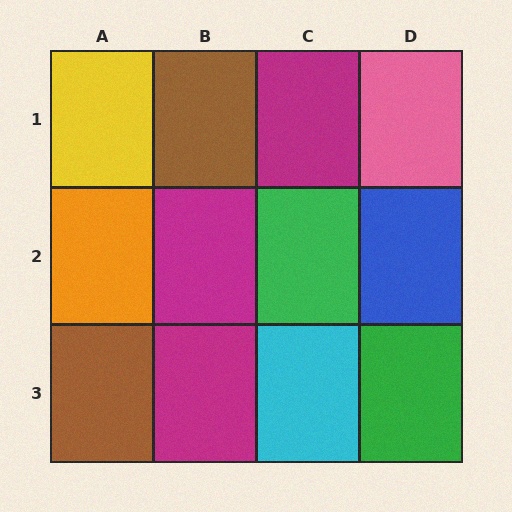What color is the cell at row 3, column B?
Magenta.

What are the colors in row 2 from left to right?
Orange, magenta, green, blue.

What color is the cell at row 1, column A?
Yellow.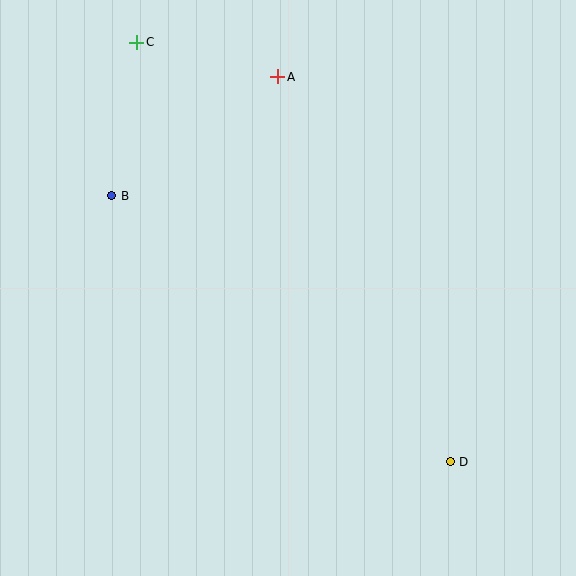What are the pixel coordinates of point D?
Point D is at (450, 462).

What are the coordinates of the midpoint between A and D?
The midpoint between A and D is at (364, 269).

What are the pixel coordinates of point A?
Point A is at (278, 77).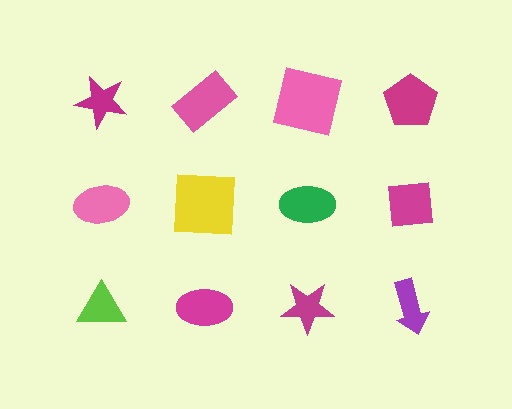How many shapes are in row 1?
4 shapes.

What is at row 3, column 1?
A lime triangle.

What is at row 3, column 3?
A magenta star.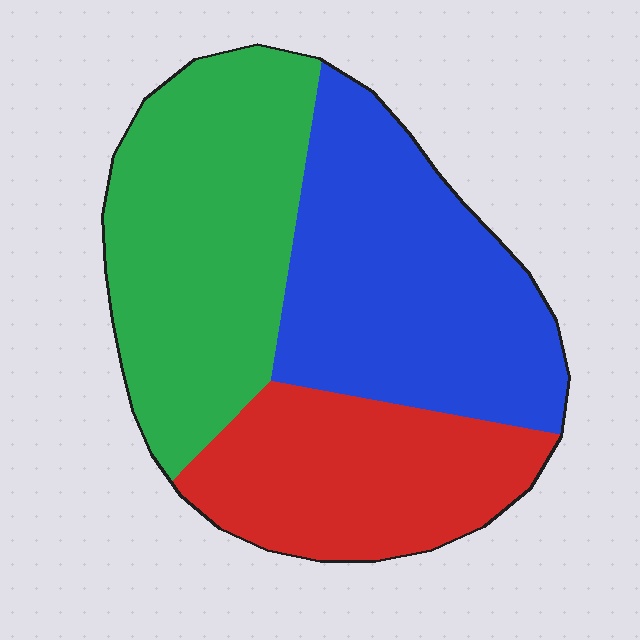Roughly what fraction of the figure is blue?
Blue takes up between a third and a half of the figure.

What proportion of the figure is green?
Green covers roughly 35% of the figure.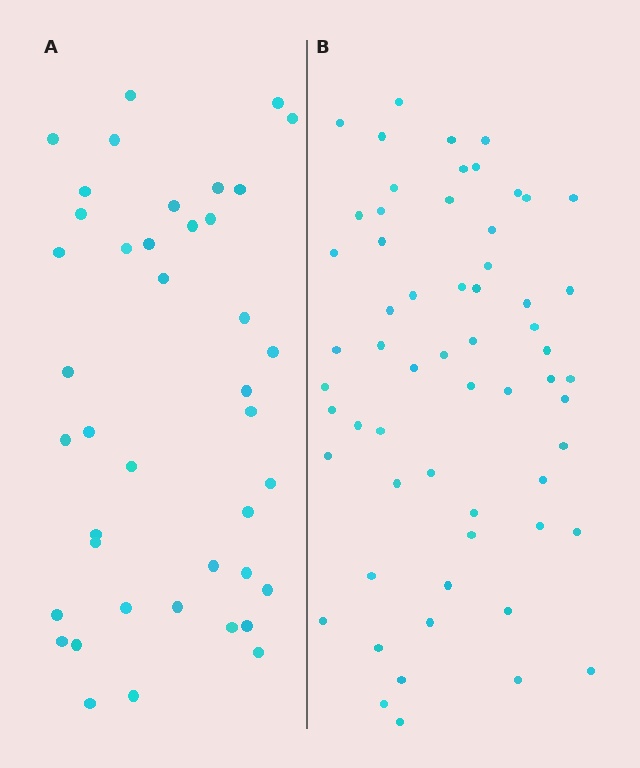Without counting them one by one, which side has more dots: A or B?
Region B (the right region) has more dots.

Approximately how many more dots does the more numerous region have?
Region B has approximately 20 more dots than region A.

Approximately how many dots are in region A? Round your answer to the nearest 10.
About 40 dots. (The exact count is 41, which rounds to 40.)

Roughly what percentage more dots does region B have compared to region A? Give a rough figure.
About 45% more.